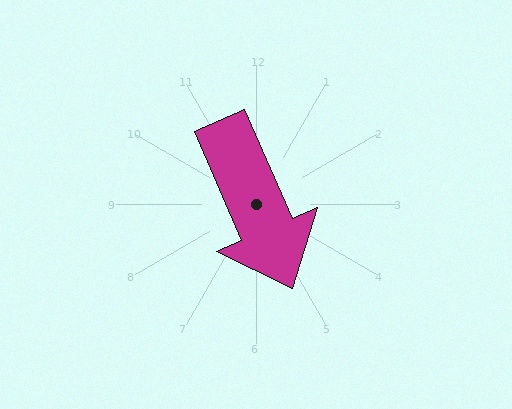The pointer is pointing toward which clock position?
Roughly 5 o'clock.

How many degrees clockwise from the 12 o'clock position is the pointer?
Approximately 157 degrees.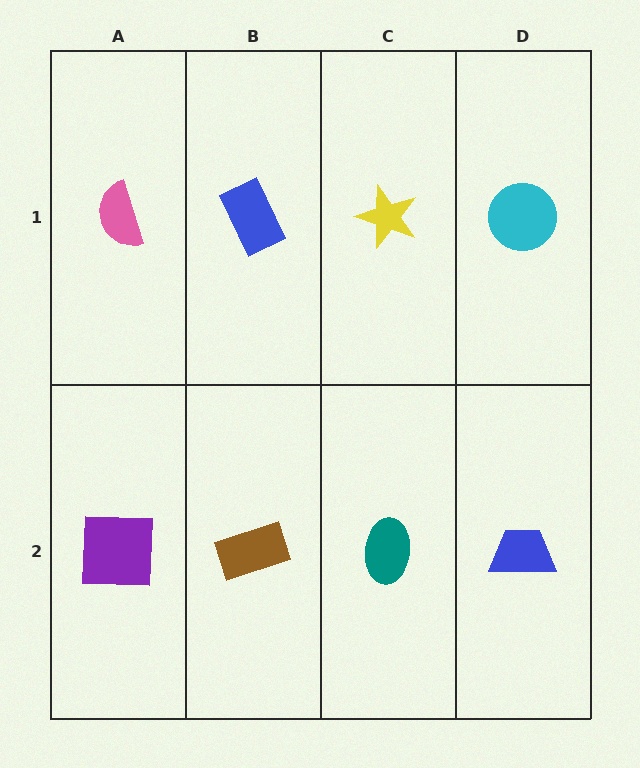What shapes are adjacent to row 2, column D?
A cyan circle (row 1, column D), a teal ellipse (row 2, column C).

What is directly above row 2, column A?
A pink semicircle.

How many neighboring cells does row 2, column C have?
3.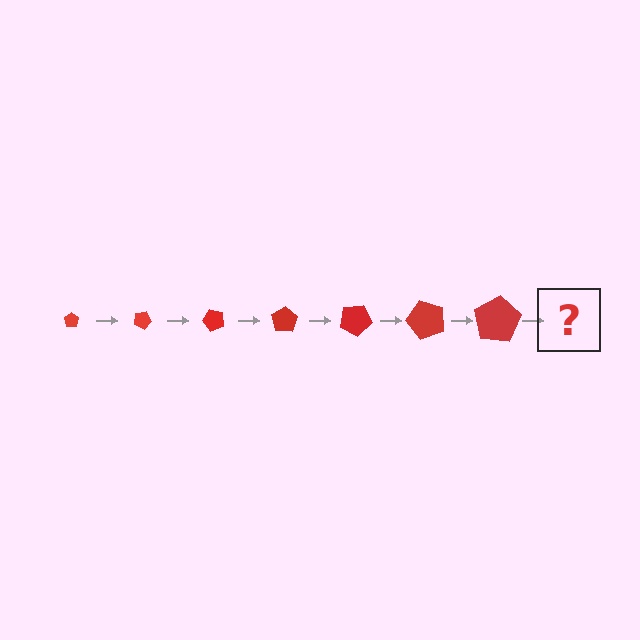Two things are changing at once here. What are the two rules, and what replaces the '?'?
The two rules are that the pentagon grows larger each step and it rotates 25 degrees each step. The '?' should be a pentagon, larger than the previous one and rotated 175 degrees from the start.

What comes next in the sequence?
The next element should be a pentagon, larger than the previous one and rotated 175 degrees from the start.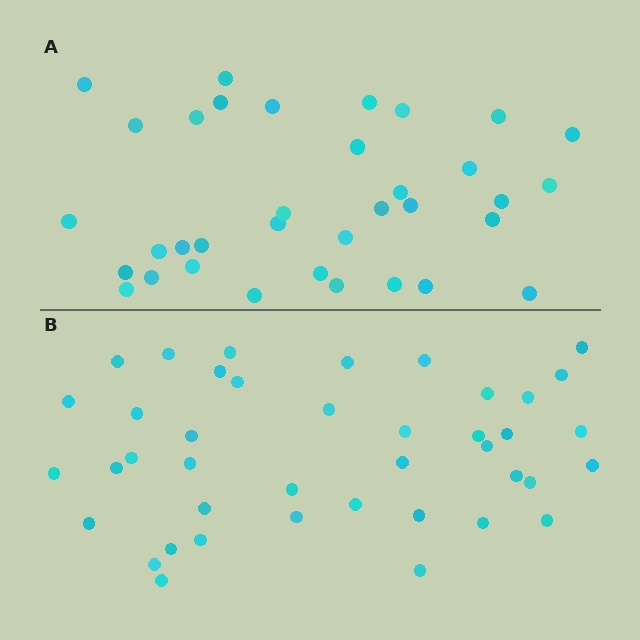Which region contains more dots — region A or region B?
Region B (the bottom region) has more dots.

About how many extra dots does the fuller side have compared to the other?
Region B has about 6 more dots than region A.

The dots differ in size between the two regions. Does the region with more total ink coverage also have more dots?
No. Region A has more total ink coverage because its dots are larger, but region B actually contains more individual dots. Total area can be misleading — the number of items is what matters here.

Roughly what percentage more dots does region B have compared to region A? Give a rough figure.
About 15% more.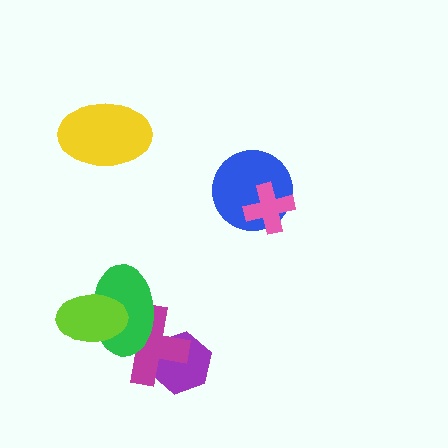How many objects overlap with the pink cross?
1 object overlaps with the pink cross.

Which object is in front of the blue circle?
The pink cross is in front of the blue circle.